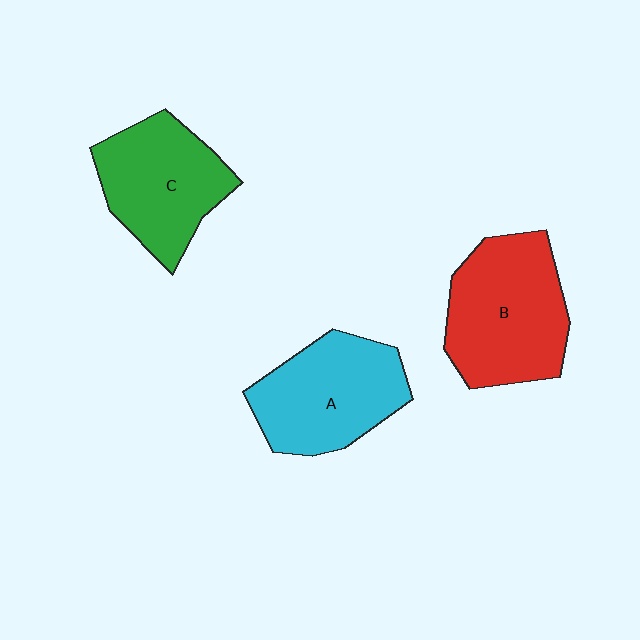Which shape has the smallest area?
Shape C (green).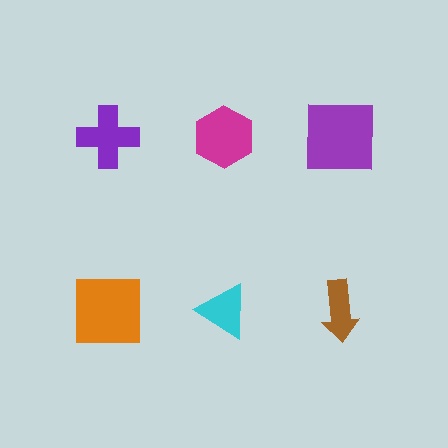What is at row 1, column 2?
A magenta hexagon.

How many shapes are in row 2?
3 shapes.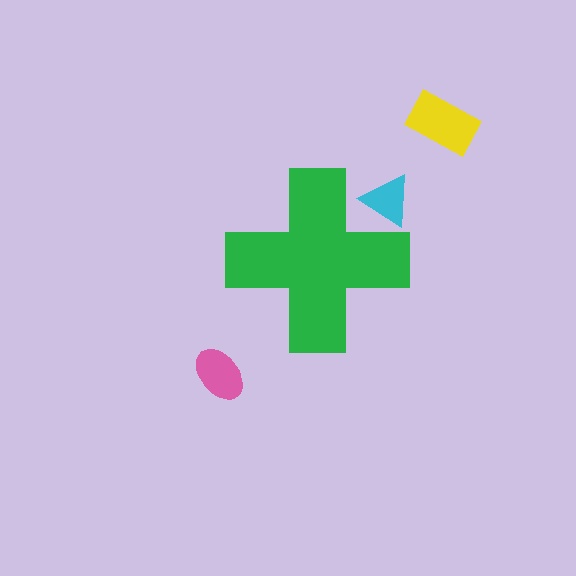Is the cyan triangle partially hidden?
Yes, the cyan triangle is partially hidden behind the green cross.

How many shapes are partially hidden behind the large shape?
1 shape is partially hidden.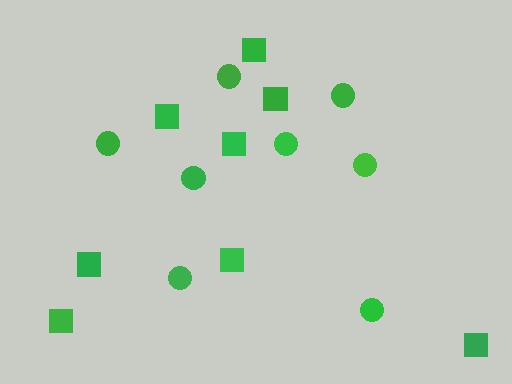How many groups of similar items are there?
There are 2 groups: one group of squares (8) and one group of circles (8).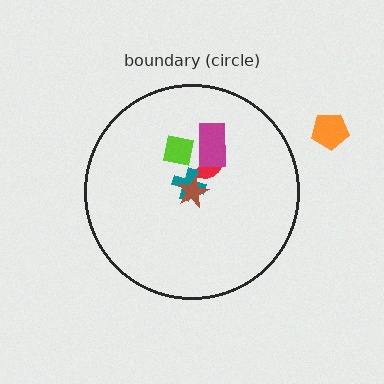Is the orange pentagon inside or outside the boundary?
Outside.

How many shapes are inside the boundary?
5 inside, 1 outside.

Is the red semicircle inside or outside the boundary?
Inside.